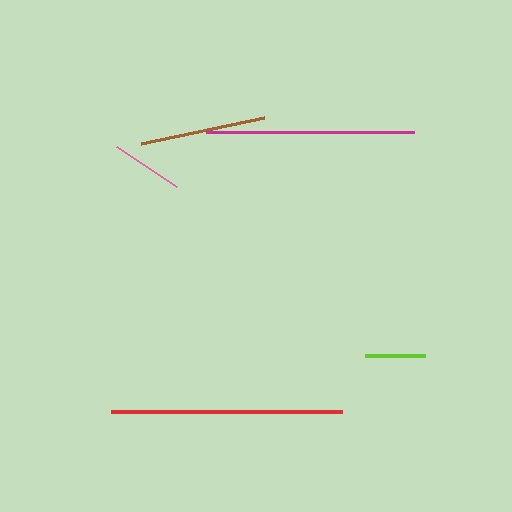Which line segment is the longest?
The red line is the longest at approximately 232 pixels.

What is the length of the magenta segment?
The magenta segment is approximately 208 pixels long.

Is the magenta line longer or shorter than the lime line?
The magenta line is longer than the lime line.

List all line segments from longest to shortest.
From longest to shortest: red, magenta, brown, pink, lime.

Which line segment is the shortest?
The lime line is the shortest at approximately 61 pixels.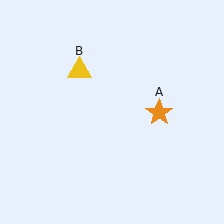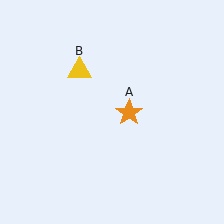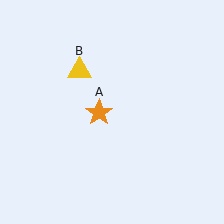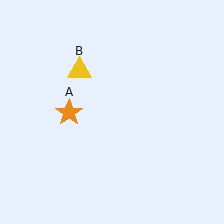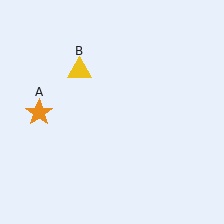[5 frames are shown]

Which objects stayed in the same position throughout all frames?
Yellow triangle (object B) remained stationary.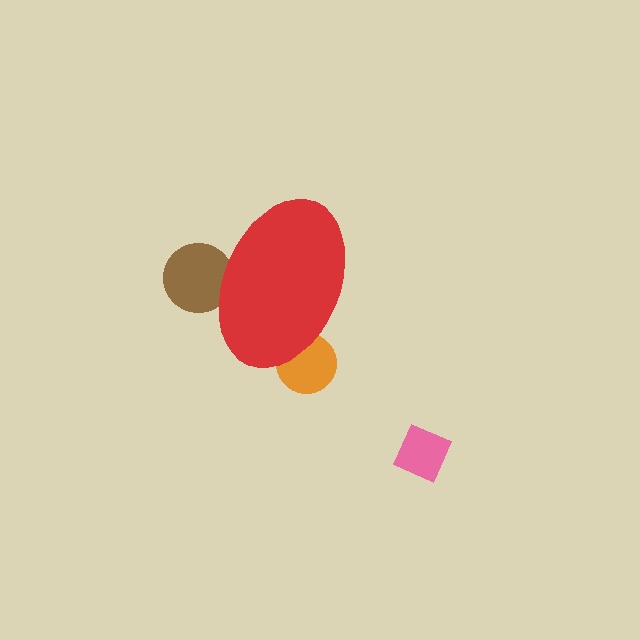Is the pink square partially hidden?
No, the pink square is fully visible.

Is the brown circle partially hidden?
Yes, the brown circle is partially hidden behind the red ellipse.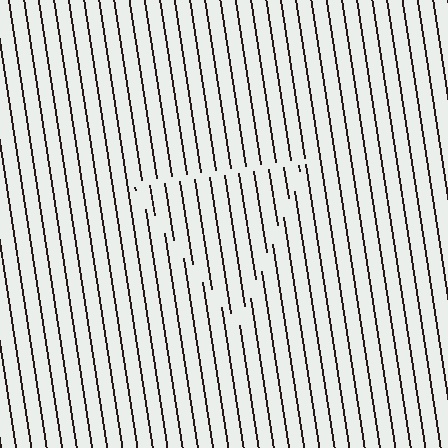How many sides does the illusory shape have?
3 sides — the line-ends trace a triangle.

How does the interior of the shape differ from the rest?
The interior of the shape contains the same grating, shifted by half a period — the contour is defined by the phase discontinuity where line-ends from the inner and outer gratings abut.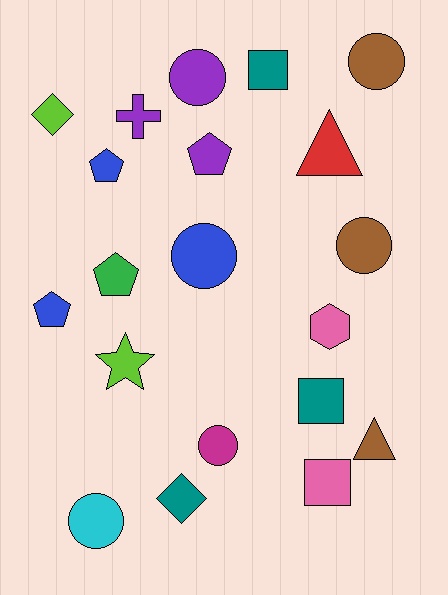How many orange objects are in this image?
There are no orange objects.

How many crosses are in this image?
There is 1 cross.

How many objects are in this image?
There are 20 objects.